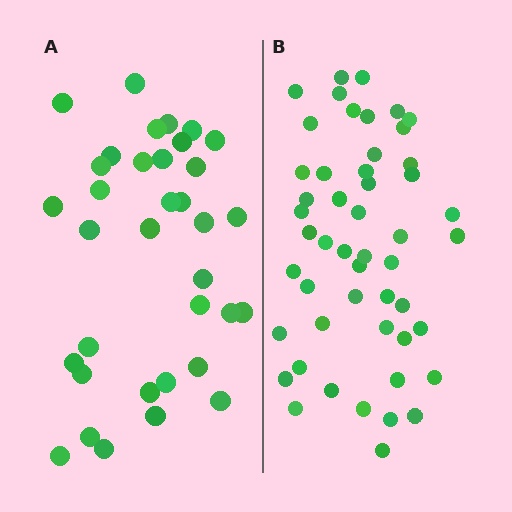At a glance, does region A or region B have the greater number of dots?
Region B (the right region) has more dots.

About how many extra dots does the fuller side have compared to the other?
Region B has approximately 15 more dots than region A.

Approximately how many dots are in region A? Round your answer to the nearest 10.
About 40 dots. (The exact count is 35, which rounds to 40.)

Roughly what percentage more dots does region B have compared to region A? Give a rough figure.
About 45% more.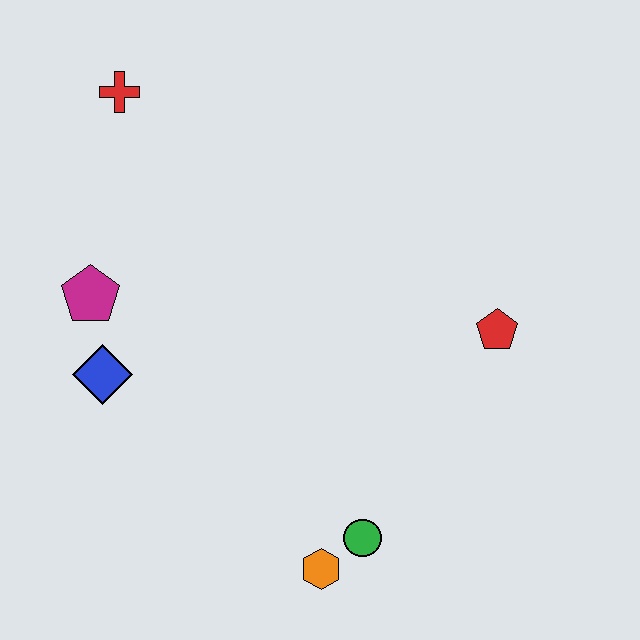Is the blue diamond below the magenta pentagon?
Yes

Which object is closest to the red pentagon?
The green circle is closest to the red pentagon.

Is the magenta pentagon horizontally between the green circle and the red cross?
No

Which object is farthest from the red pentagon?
The red cross is farthest from the red pentagon.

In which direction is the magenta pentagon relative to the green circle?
The magenta pentagon is to the left of the green circle.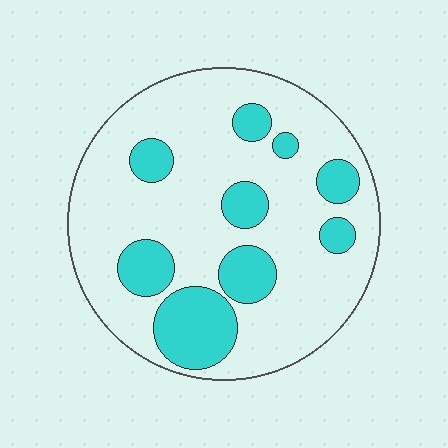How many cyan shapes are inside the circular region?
9.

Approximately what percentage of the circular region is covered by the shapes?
Approximately 25%.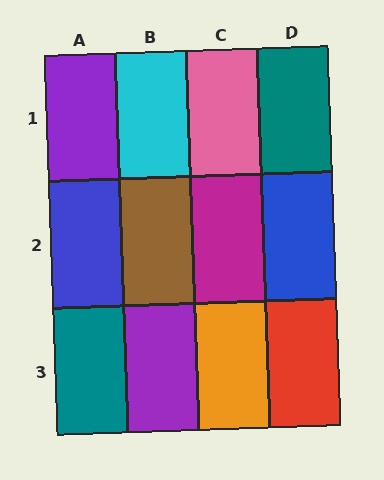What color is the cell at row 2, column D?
Blue.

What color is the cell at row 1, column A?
Purple.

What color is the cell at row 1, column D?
Teal.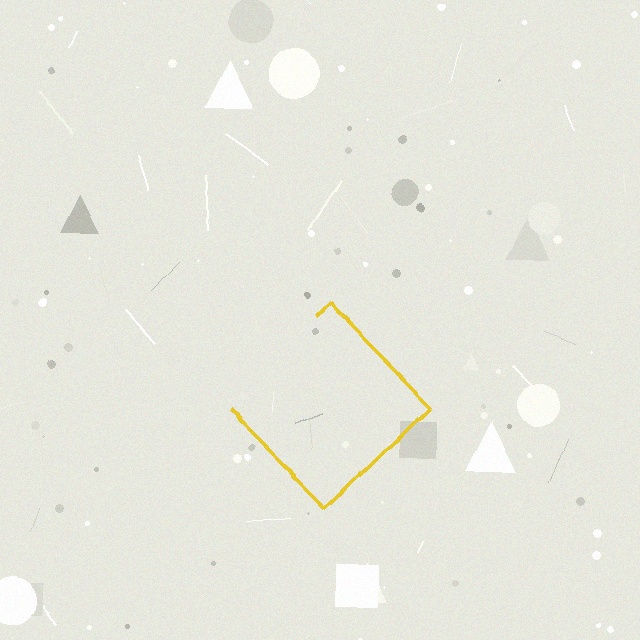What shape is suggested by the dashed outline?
The dashed outline suggests a diamond.